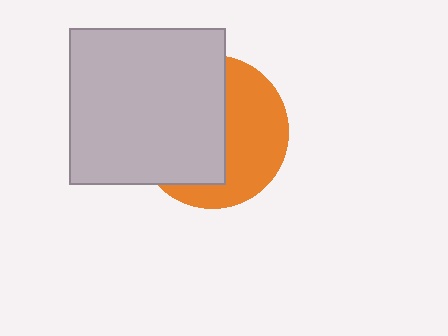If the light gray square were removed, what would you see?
You would see the complete orange circle.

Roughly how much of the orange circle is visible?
About half of it is visible (roughly 46%).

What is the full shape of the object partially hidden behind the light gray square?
The partially hidden object is an orange circle.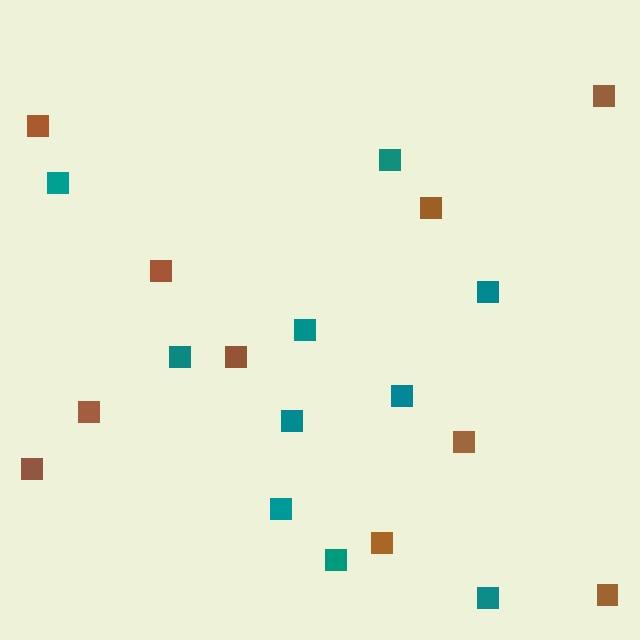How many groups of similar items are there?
There are 2 groups: one group of teal squares (10) and one group of brown squares (10).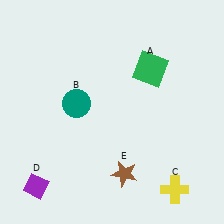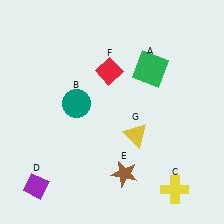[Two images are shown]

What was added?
A red diamond (F), a yellow triangle (G) were added in Image 2.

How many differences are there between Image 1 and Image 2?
There are 2 differences between the two images.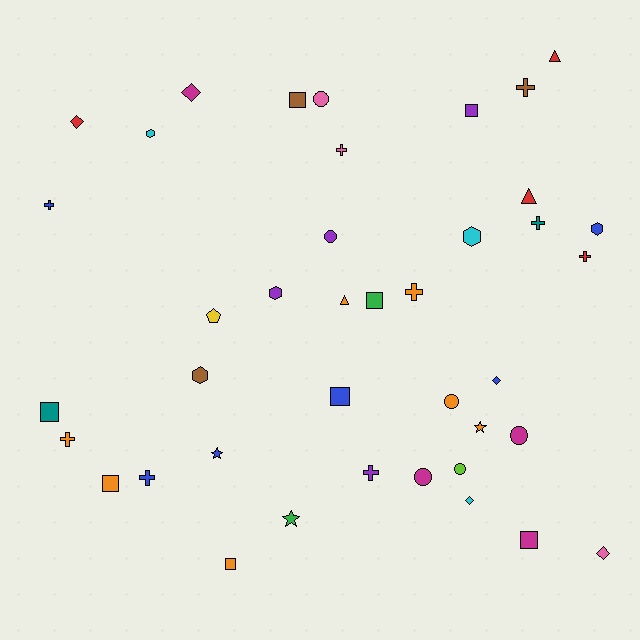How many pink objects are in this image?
There are 3 pink objects.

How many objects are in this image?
There are 40 objects.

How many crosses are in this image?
There are 9 crosses.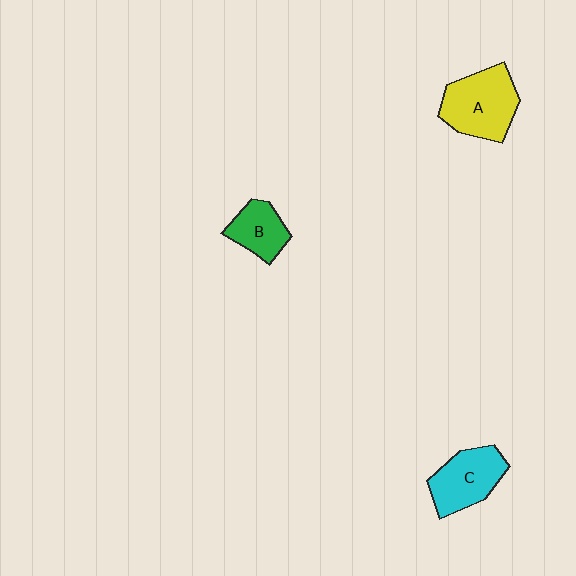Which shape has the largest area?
Shape A (yellow).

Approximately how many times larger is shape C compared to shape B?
Approximately 1.4 times.